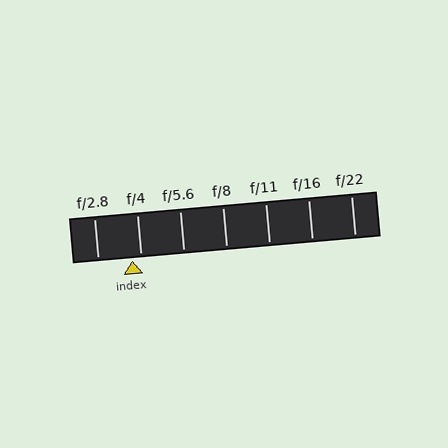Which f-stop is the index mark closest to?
The index mark is closest to f/4.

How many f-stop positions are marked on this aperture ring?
There are 7 f-stop positions marked.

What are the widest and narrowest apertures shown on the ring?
The widest aperture shown is f/2.8 and the narrowest is f/22.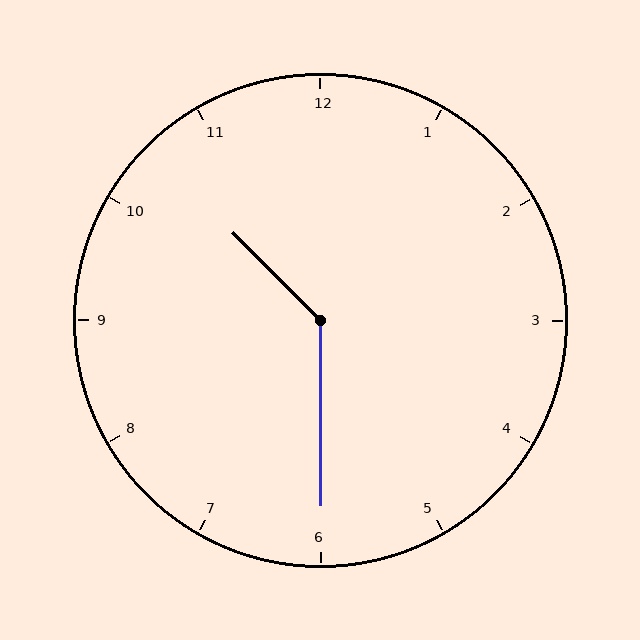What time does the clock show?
10:30.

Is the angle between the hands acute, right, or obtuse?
It is obtuse.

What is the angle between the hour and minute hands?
Approximately 135 degrees.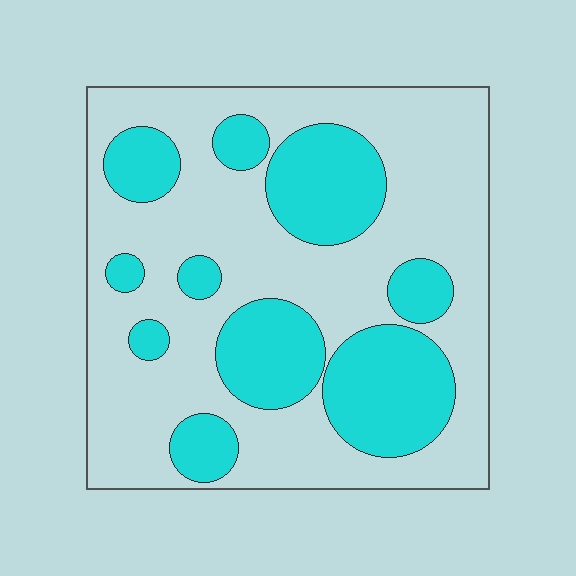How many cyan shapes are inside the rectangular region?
10.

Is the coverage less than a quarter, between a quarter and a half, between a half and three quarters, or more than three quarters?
Between a quarter and a half.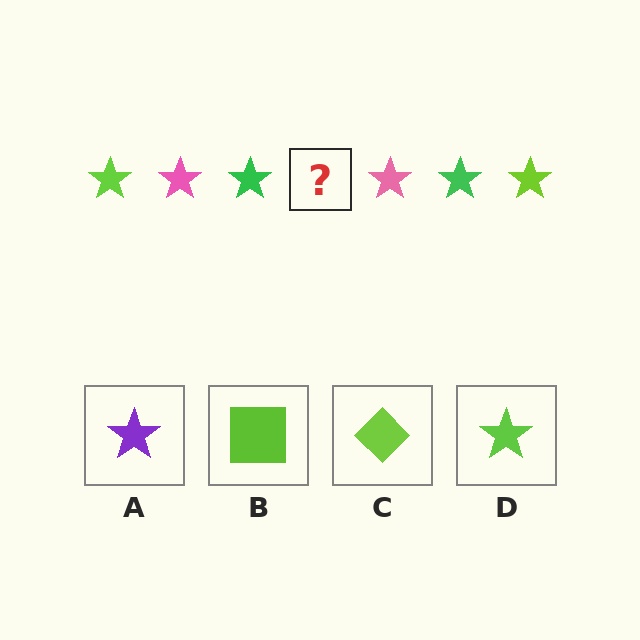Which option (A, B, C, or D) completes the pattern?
D.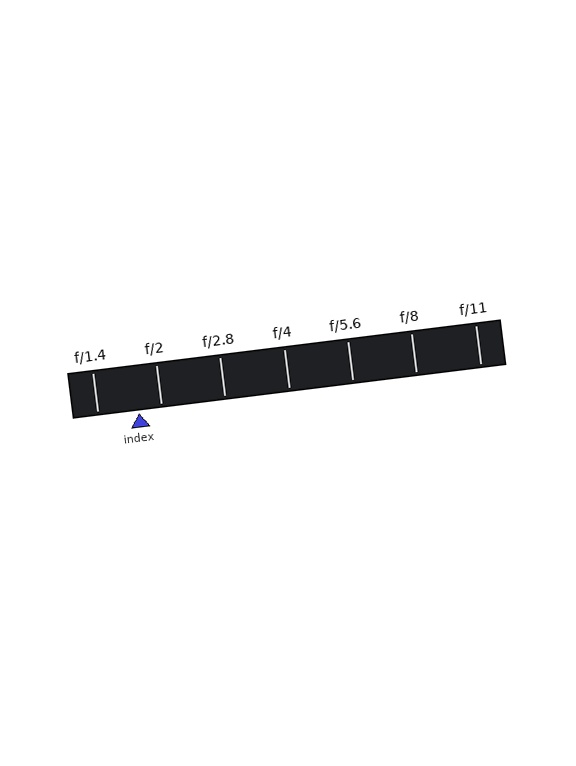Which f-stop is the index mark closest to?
The index mark is closest to f/2.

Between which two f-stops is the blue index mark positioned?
The index mark is between f/1.4 and f/2.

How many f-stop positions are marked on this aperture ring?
There are 7 f-stop positions marked.